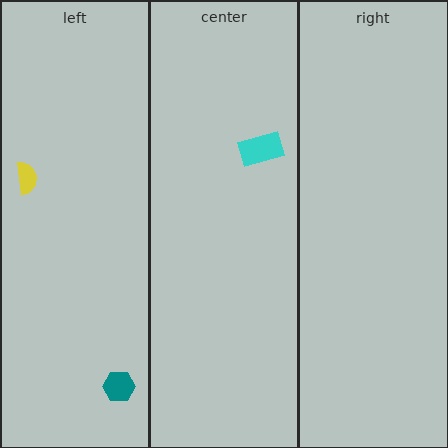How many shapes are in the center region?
1.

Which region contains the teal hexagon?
The left region.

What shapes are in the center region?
The cyan rectangle.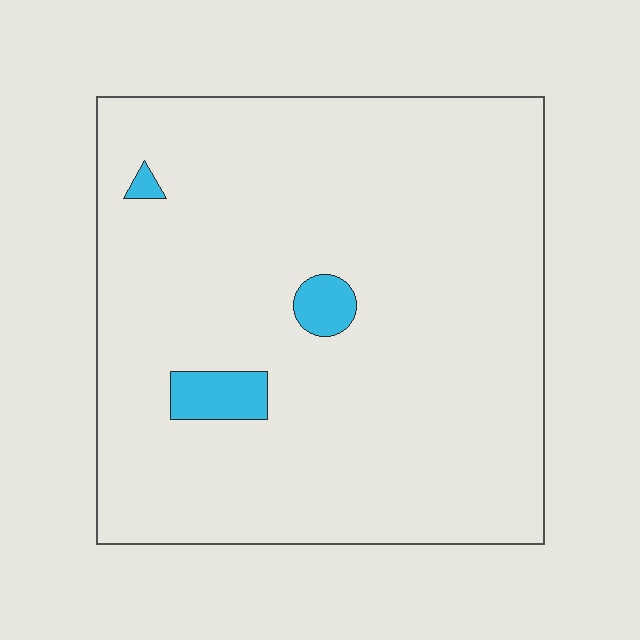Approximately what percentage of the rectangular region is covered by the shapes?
Approximately 5%.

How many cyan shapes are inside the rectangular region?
3.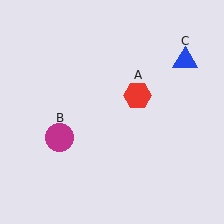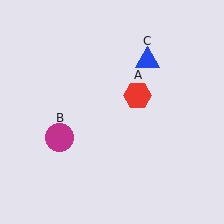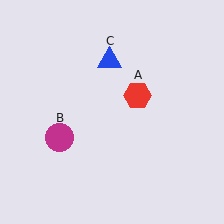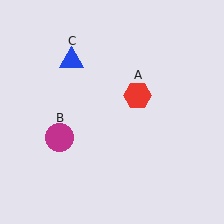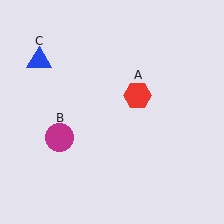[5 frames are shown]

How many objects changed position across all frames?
1 object changed position: blue triangle (object C).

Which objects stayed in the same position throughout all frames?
Red hexagon (object A) and magenta circle (object B) remained stationary.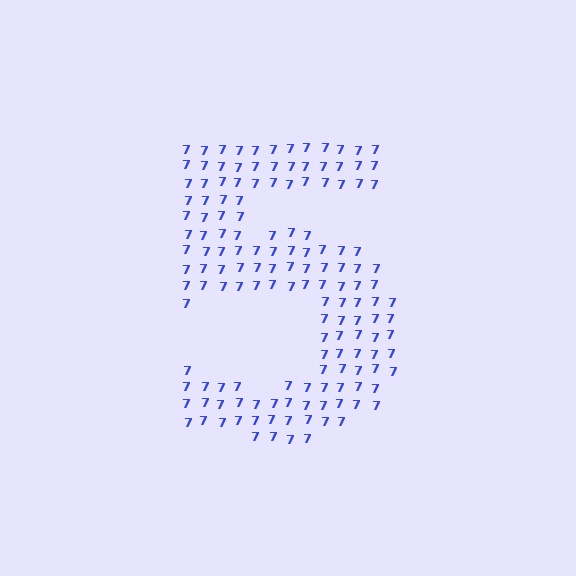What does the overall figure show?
The overall figure shows the digit 5.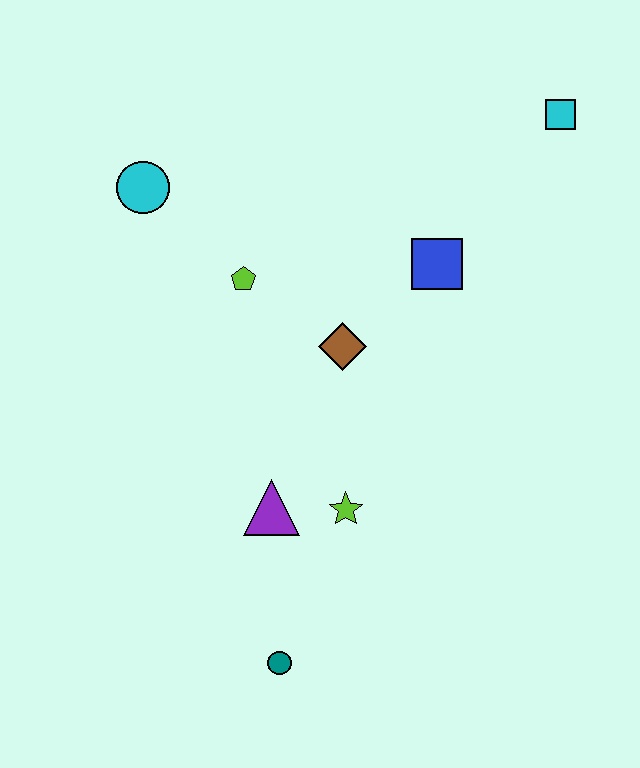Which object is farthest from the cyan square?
The teal circle is farthest from the cyan square.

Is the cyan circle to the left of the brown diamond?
Yes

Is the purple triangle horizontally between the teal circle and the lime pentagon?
Yes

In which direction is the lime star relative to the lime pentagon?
The lime star is below the lime pentagon.